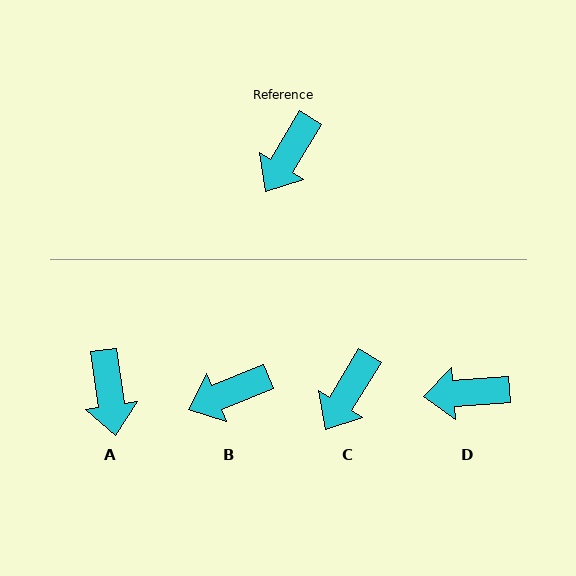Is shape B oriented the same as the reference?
No, it is off by about 36 degrees.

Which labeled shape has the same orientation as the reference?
C.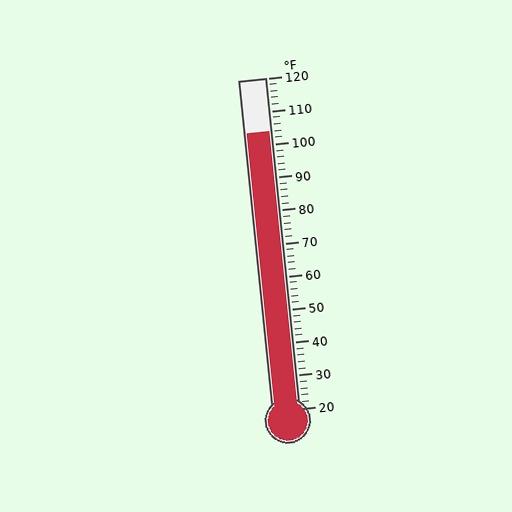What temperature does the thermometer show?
The thermometer shows approximately 104°F.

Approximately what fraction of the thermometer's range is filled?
The thermometer is filled to approximately 85% of its range.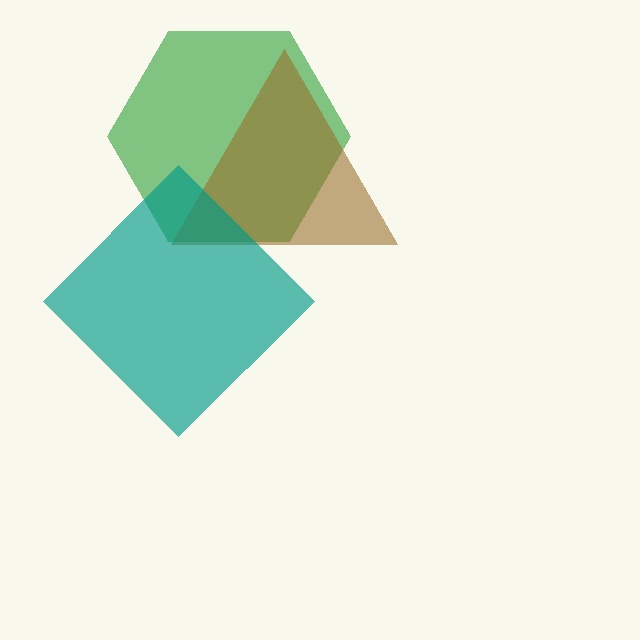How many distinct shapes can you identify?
There are 3 distinct shapes: a green hexagon, a brown triangle, a teal diamond.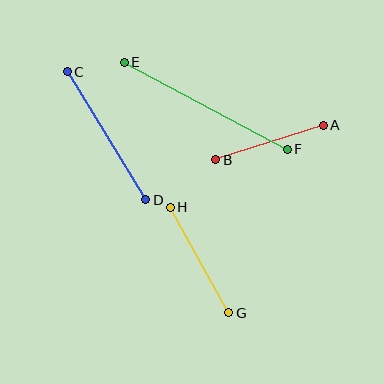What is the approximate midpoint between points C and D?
The midpoint is at approximately (106, 136) pixels.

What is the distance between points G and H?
The distance is approximately 121 pixels.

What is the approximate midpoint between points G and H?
The midpoint is at approximately (199, 260) pixels.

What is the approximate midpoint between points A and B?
The midpoint is at approximately (269, 142) pixels.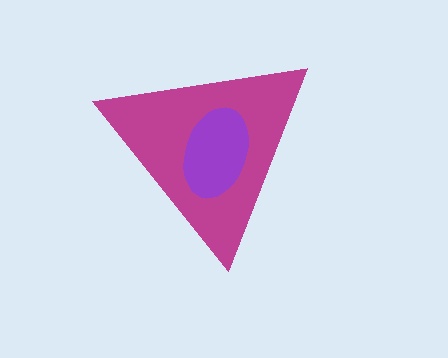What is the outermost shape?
The magenta triangle.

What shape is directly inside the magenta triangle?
The purple ellipse.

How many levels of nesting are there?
2.